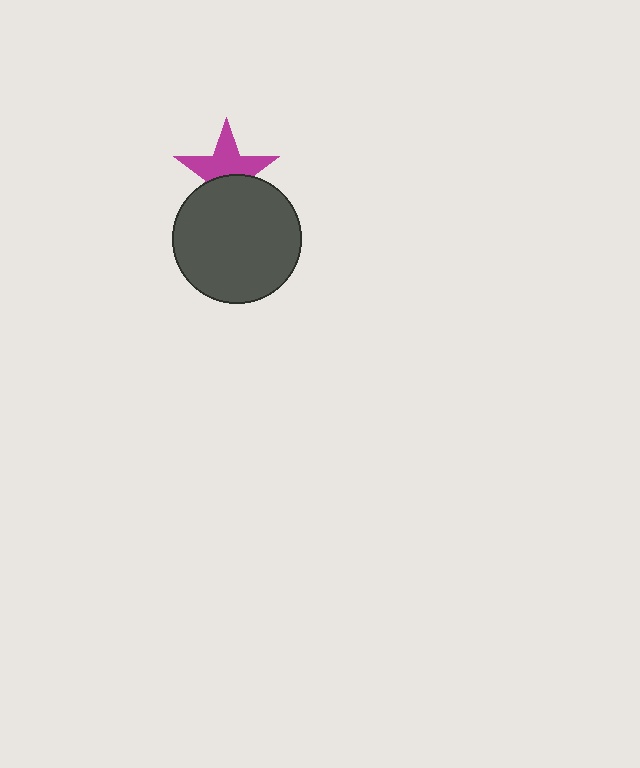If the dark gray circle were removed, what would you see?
You would see the complete magenta star.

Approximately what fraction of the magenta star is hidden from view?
Roughly 41% of the magenta star is hidden behind the dark gray circle.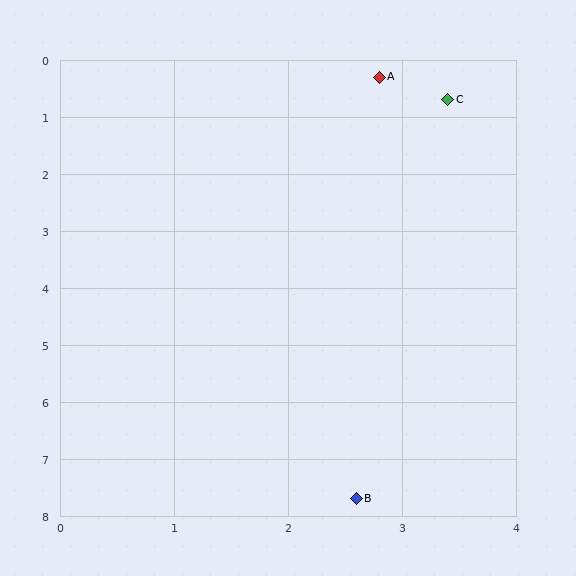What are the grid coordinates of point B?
Point B is at approximately (2.6, 7.7).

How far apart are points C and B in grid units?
Points C and B are about 7.0 grid units apart.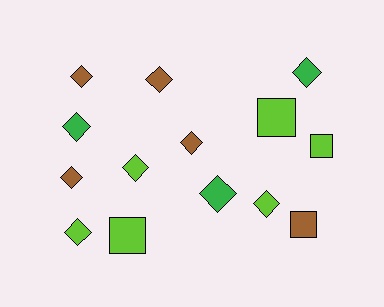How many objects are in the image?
There are 14 objects.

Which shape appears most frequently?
Diamond, with 10 objects.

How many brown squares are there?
There is 1 brown square.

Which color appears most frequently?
Lime, with 6 objects.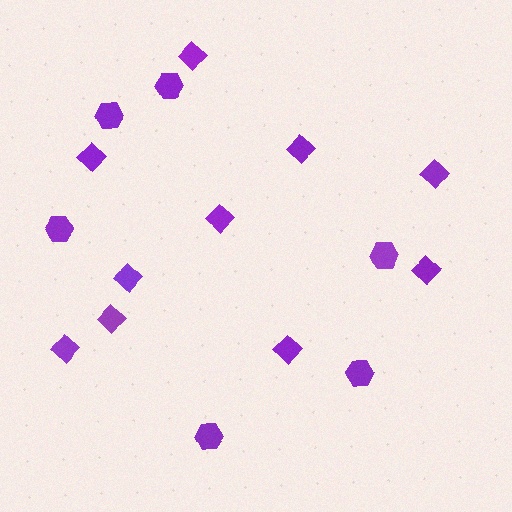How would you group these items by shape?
There are 2 groups: one group of hexagons (6) and one group of diamonds (10).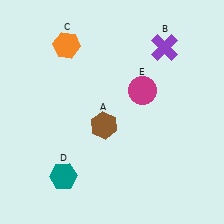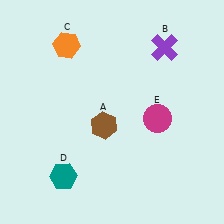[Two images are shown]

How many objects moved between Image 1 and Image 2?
1 object moved between the two images.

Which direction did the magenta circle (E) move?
The magenta circle (E) moved down.